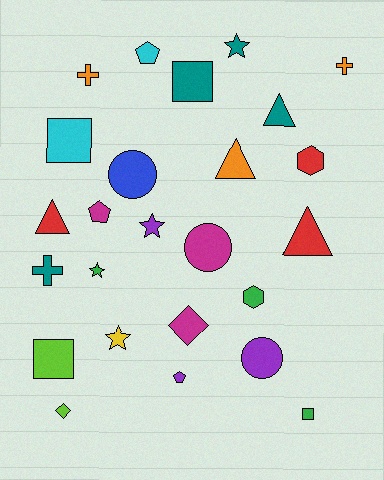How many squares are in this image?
There are 4 squares.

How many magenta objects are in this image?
There are 3 magenta objects.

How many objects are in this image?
There are 25 objects.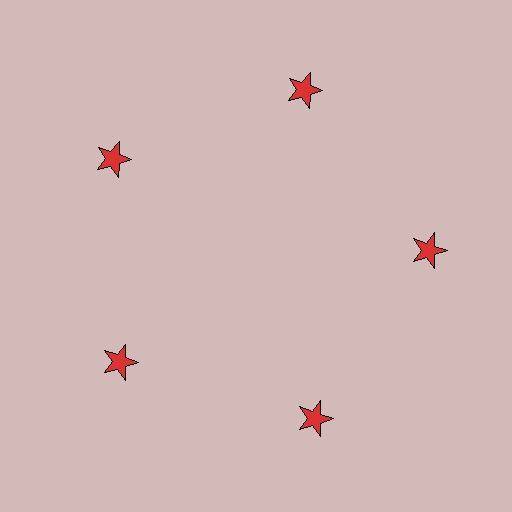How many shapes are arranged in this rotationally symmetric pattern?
There are 5 shapes, arranged in 5 groups of 1.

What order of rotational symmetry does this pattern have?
This pattern has 5-fold rotational symmetry.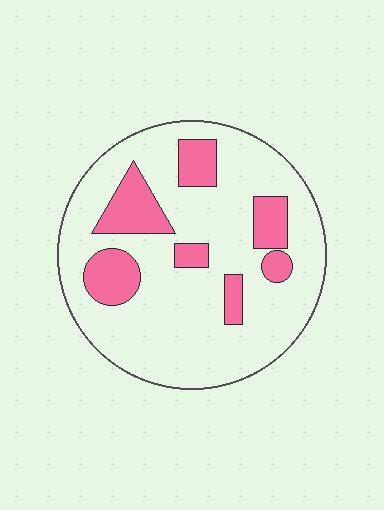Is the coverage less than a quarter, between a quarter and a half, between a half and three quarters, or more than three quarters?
Less than a quarter.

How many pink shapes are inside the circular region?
7.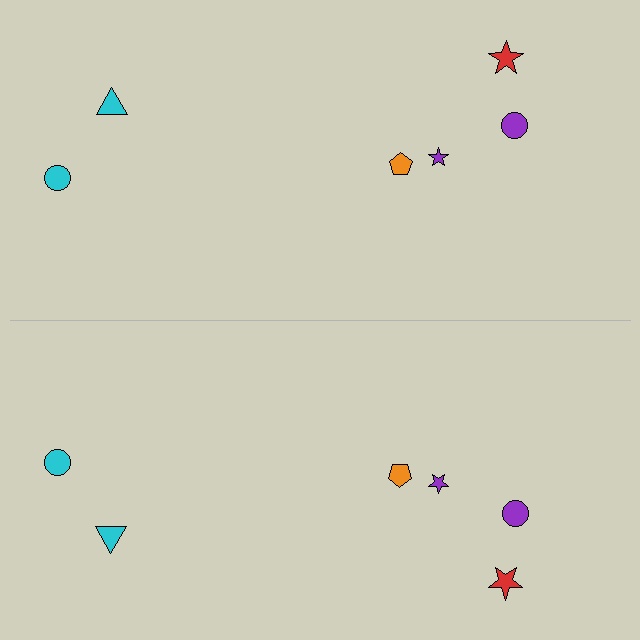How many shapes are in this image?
There are 12 shapes in this image.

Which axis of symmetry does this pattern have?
The pattern has a horizontal axis of symmetry running through the center of the image.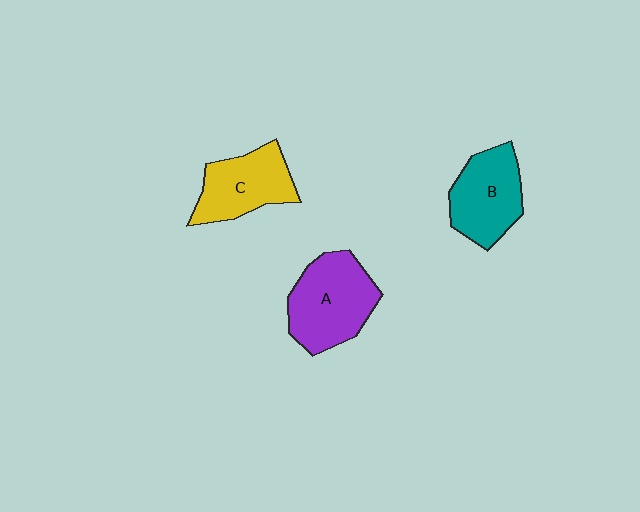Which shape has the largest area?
Shape A (purple).